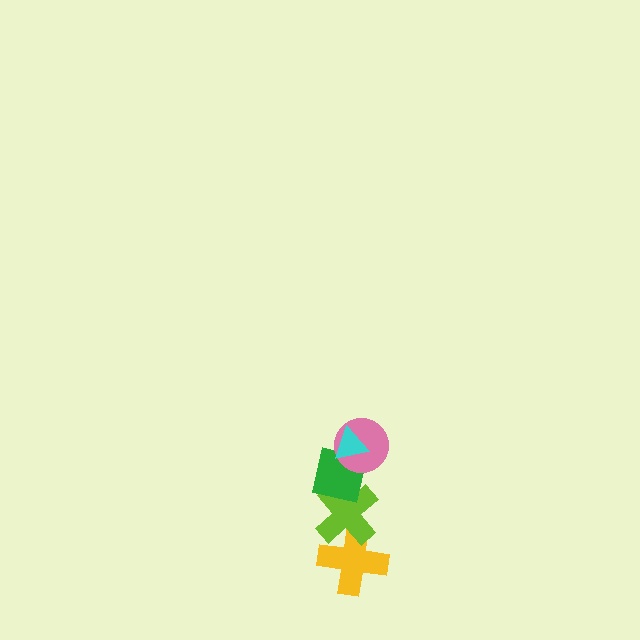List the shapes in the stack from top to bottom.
From top to bottom: the cyan triangle, the pink circle, the green square, the lime cross, the yellow cross.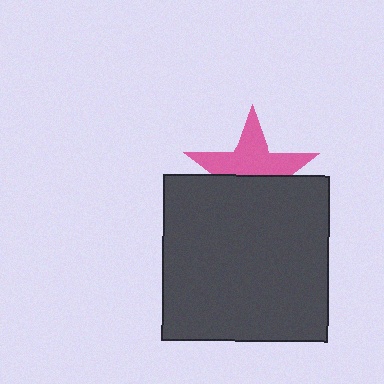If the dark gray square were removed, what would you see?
You would see the complete pink star.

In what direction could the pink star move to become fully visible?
The pink star could move up. That would shift it out from behind the dark gray square entirely.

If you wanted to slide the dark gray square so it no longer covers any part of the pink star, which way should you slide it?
Slide it down — that is the most direct way to separate the two shapes.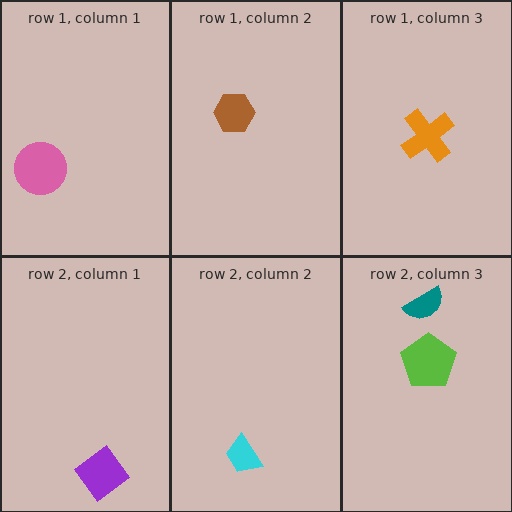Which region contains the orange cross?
The row 1, column 3 region.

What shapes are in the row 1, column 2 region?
The brown hexagon.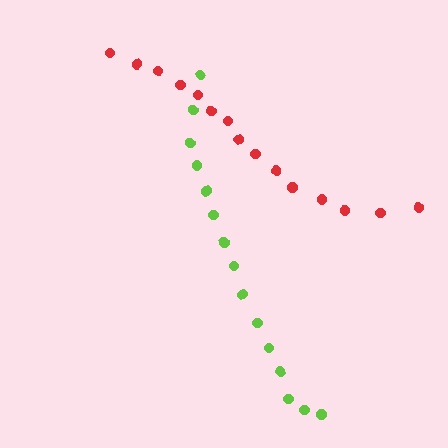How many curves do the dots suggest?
There are 2 distinct paths.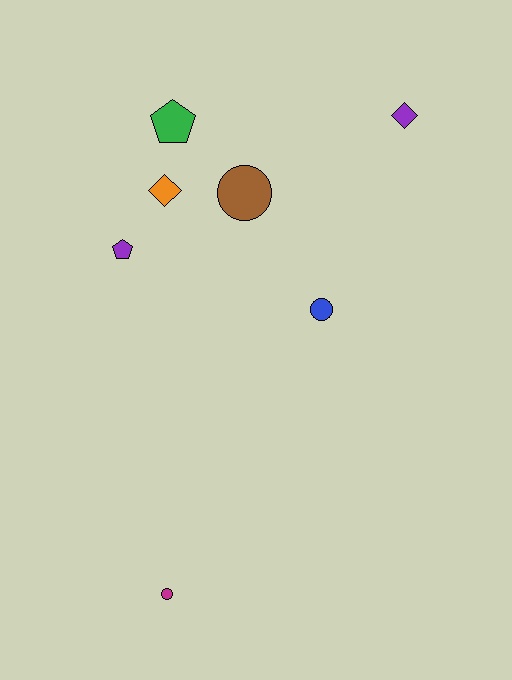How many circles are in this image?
There are 3 circles.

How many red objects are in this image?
There are no red objects.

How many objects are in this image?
There are 7 objects.